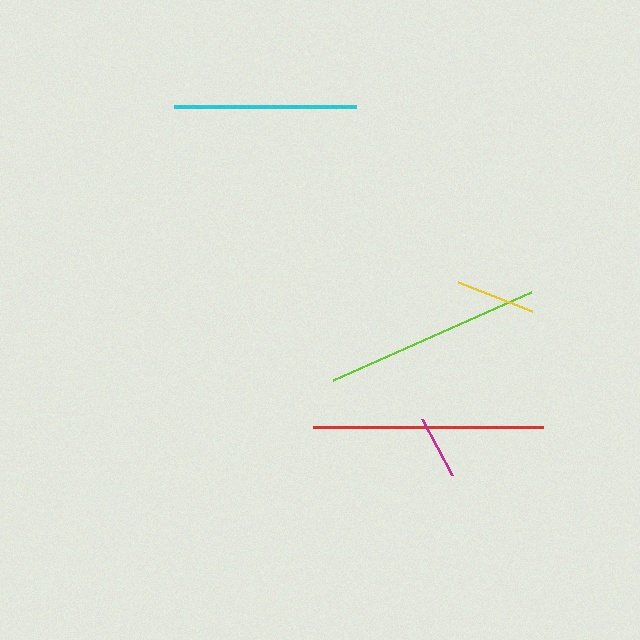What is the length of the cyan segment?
The cyan segment is approximately 182 pixels long.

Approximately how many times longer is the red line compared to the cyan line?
The red line is approximately 1.3 times the length of the cyan line.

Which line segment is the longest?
The red line is the longest at approximately 230 pixels.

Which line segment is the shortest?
The magenta line is the shortest at approximately 64 pixels.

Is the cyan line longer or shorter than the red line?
The red line is longer than the cyan line.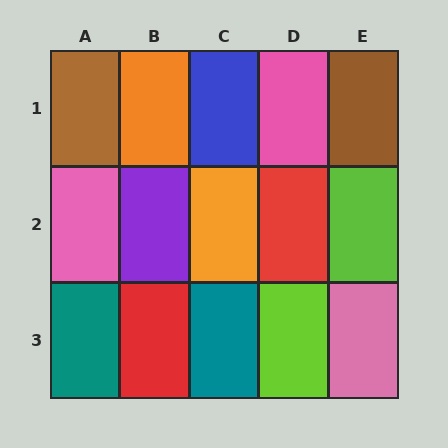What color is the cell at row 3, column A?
Teal.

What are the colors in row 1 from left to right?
Brown, orange, blue, pink, brown.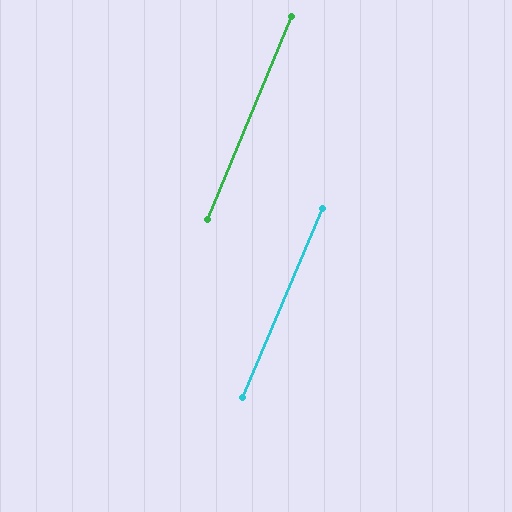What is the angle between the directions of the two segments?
Approximately 1 degree.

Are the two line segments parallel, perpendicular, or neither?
Parallel — their directions differ by only 0.7°.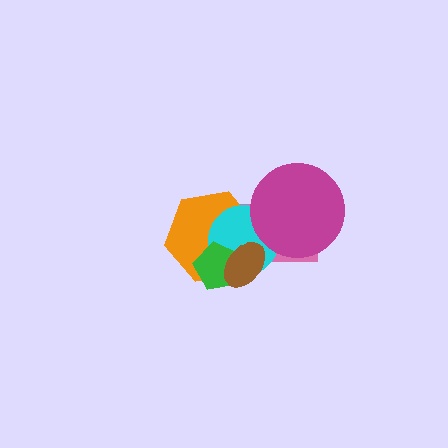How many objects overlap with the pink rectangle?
5 objects overlap with the pink rectangle.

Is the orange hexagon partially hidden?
Yes, it is partially covered by another shape.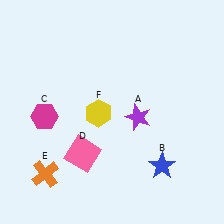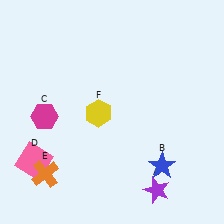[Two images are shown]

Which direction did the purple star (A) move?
The purple star (A) moved down.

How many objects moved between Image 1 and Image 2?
2 objects moved between the two images.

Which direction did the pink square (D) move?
The pink square (D) moved left.